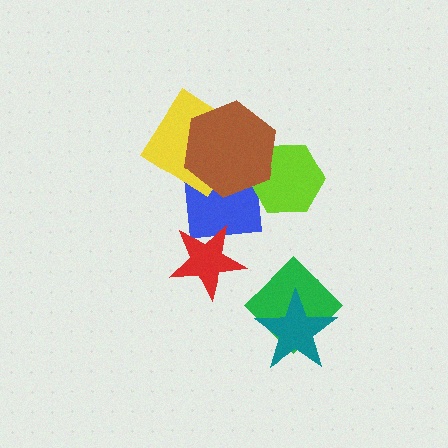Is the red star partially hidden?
No, no other shape covers it.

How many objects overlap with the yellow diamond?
2 objects overlap with the yellow diamond.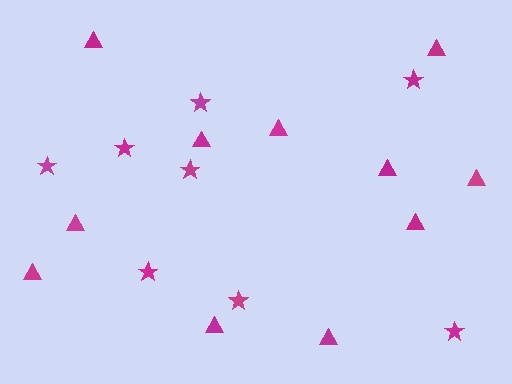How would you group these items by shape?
There are 2 groups: one group of triangles (11) and one group of stars (8).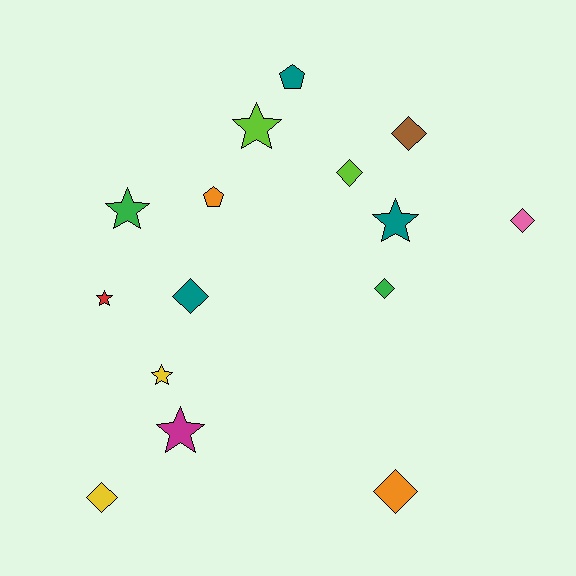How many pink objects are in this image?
There is 1 pink object.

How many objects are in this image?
There are 15 objects.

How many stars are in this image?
There are 6 stars.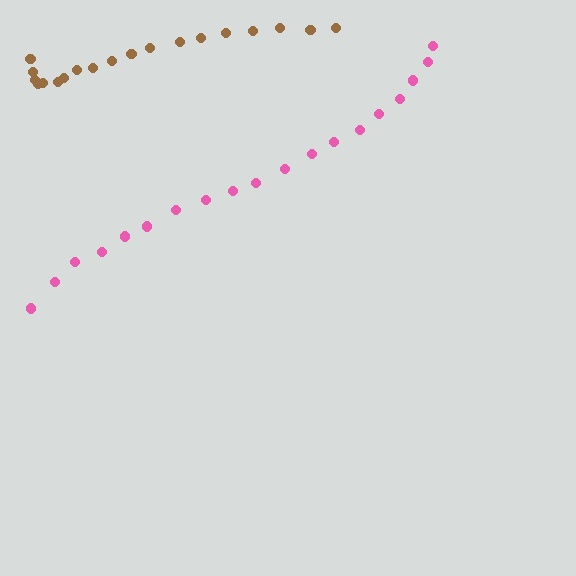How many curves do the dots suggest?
There are 2 distinct paths.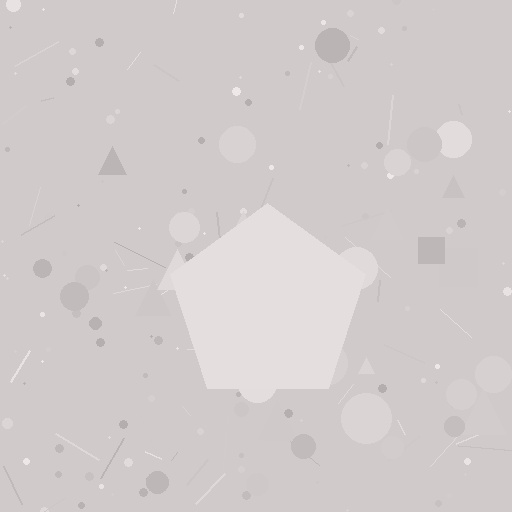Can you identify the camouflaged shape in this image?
The camouflaged shape is a pentagon.